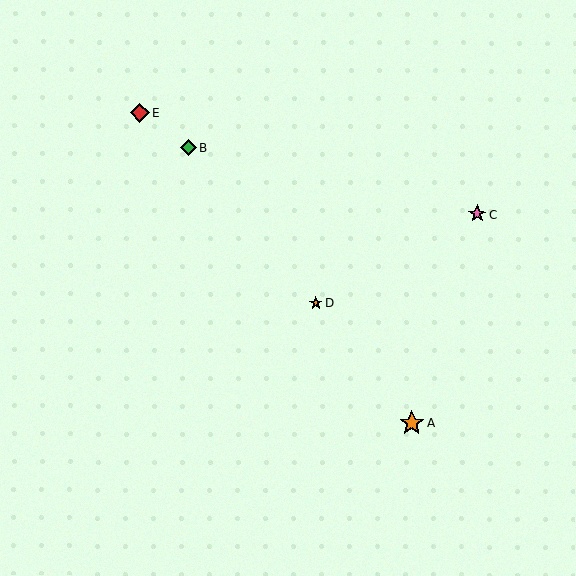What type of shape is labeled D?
Shape D is an orange star.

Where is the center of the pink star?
The center of the pink star is at (477, 214).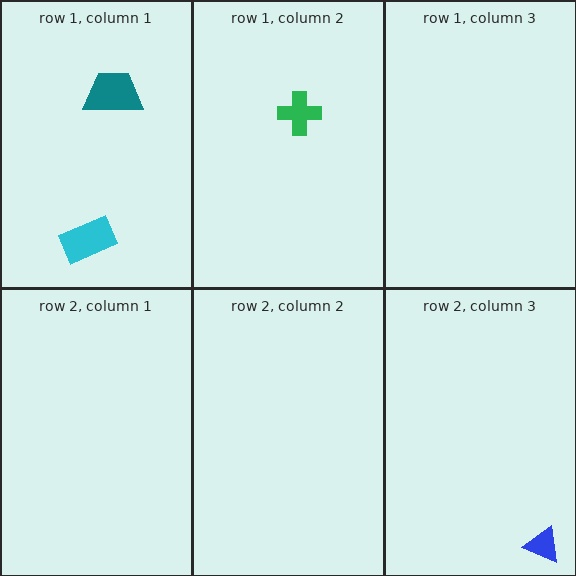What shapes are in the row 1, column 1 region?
The teal trapezoid, the cyan rectangle.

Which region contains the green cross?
The row 1, column 2 region.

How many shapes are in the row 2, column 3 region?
1.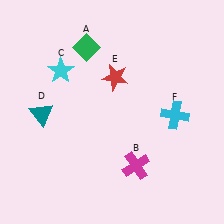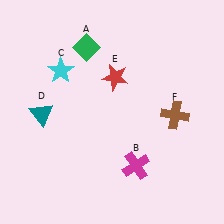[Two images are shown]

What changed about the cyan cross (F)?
In Image 1, F is cyan. In Image 2, it changed to brown.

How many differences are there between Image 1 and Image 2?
There is 1 difference between the two images.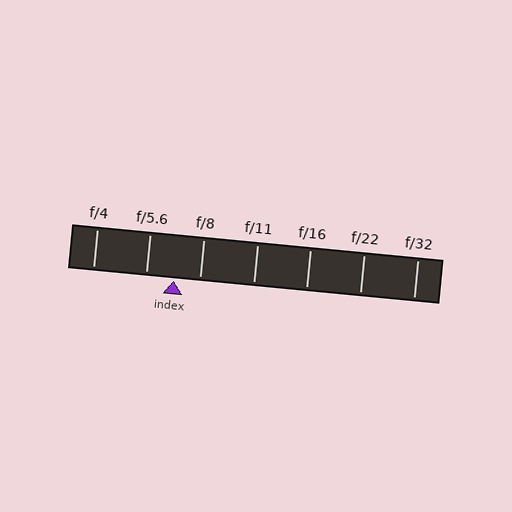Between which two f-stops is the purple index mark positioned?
The index mark is between f/5.6 and f/8.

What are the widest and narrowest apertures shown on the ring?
The widest aperture shown is f/4 and the narrowest is f/32.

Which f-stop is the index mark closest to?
The index mark is closest to f/8.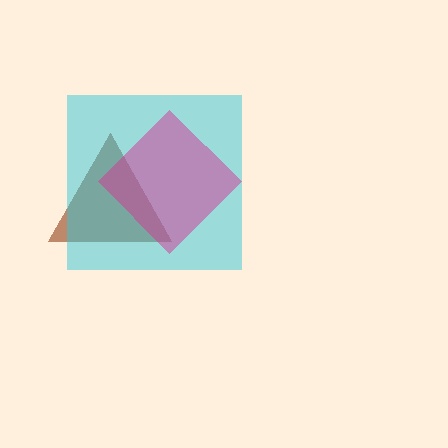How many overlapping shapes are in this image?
There are 3 overlapping shapes in the image.